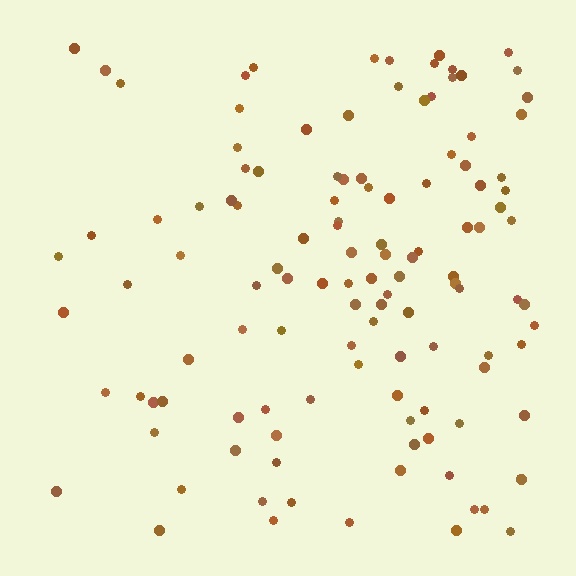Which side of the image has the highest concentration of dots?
The right.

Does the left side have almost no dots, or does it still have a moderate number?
Still a moderate number, just noticeably fewer than the right.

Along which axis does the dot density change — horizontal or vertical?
Horizontal.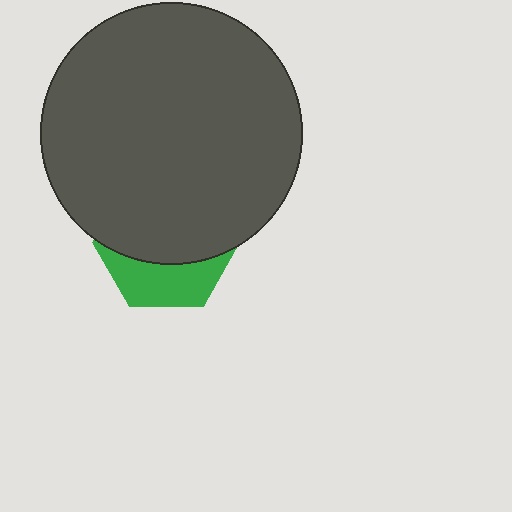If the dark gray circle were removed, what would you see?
You would see the complete green hexagon.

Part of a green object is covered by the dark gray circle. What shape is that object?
It is a hexagon.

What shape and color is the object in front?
The object in front is a dark gray circle.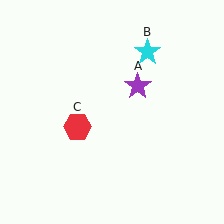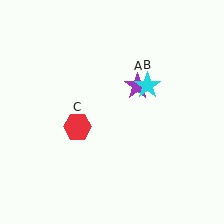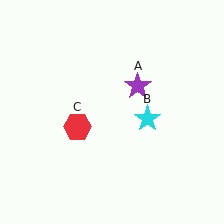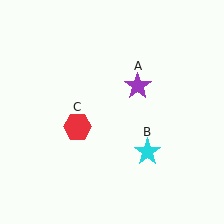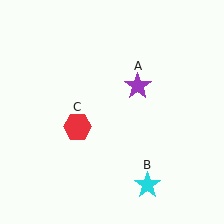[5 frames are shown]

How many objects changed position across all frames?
1 object changed position: cyan star (object B).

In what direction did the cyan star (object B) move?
The cyan star (object B) moved down.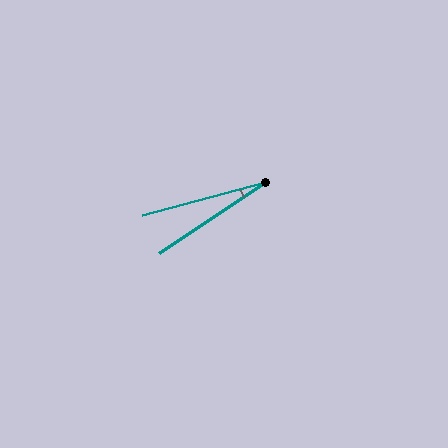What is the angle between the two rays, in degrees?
Approximately 19 degrees.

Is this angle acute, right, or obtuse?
It is acute.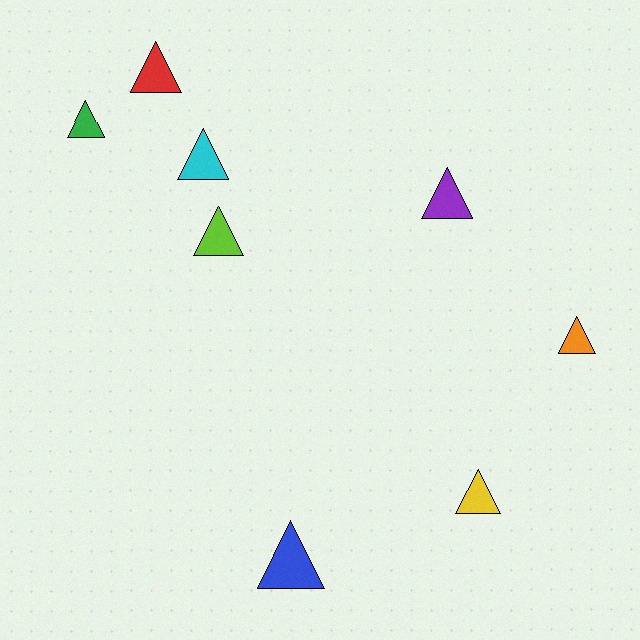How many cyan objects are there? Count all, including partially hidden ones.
There is 1 cyan object.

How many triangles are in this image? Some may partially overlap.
There are 8 triangles.